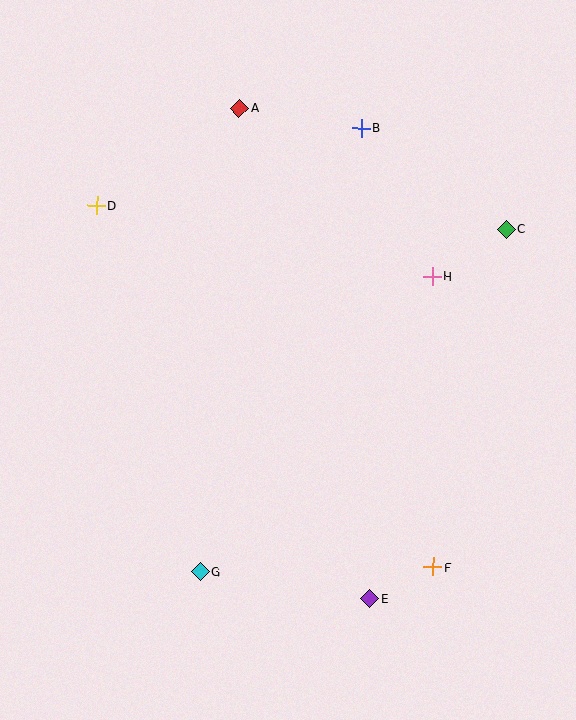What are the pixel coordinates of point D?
Point D is at (96, 205).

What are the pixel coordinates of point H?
Point H is at (432, 276).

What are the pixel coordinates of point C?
Point C is at (506, 229).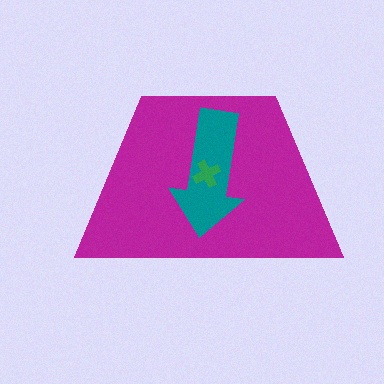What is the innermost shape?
The green cross.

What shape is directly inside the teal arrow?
The green cross.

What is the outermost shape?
The magenta trapezoid.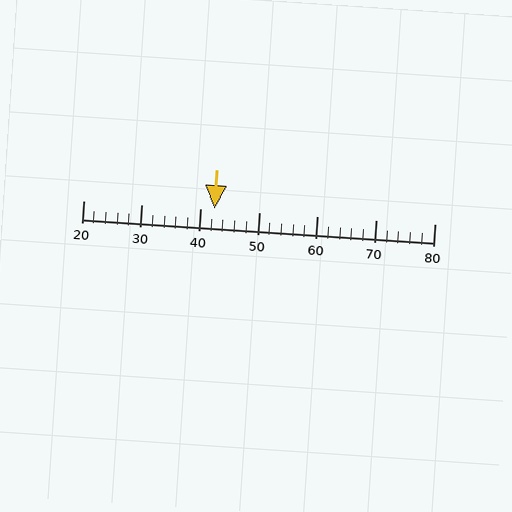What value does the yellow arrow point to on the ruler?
The yellow arrow points to approximately 42.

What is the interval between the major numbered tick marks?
The major tick marks are spaced 10 units apart.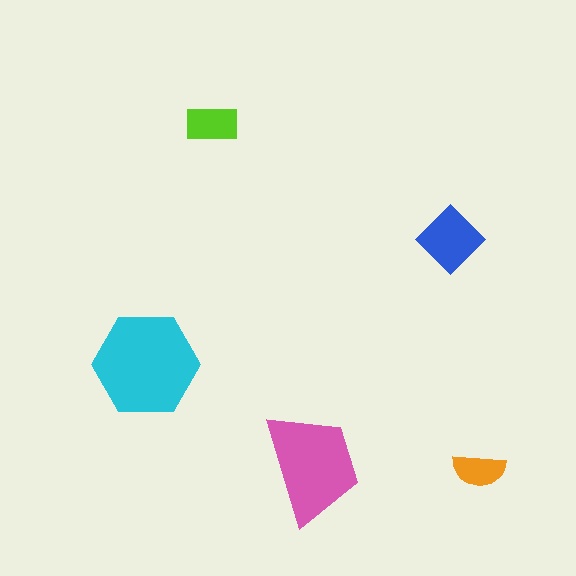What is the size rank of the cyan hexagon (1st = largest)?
1st.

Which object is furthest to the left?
The cyan hexagon is leftmost.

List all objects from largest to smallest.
The cyan hexagon, the pink trapezoid, the blue diamond, the lime rectangle, the orange semicircle.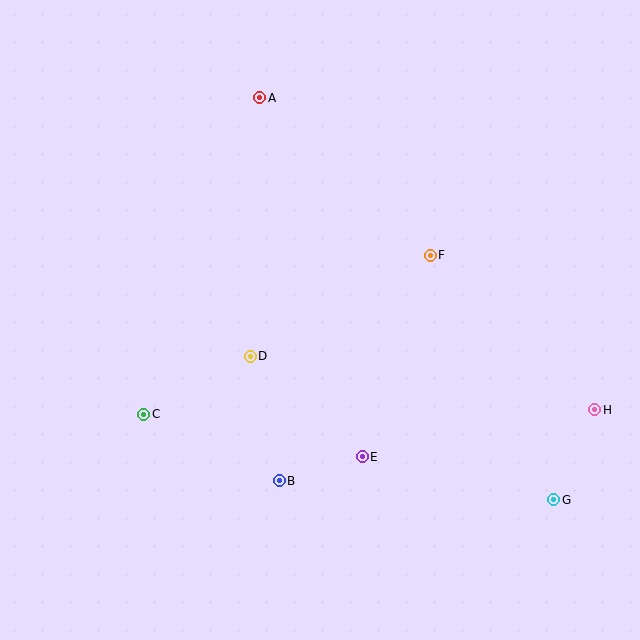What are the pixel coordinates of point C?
Point C is at (144, 414).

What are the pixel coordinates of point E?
Point E is at (362, 457).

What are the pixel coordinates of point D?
Point D is at (250, 356).